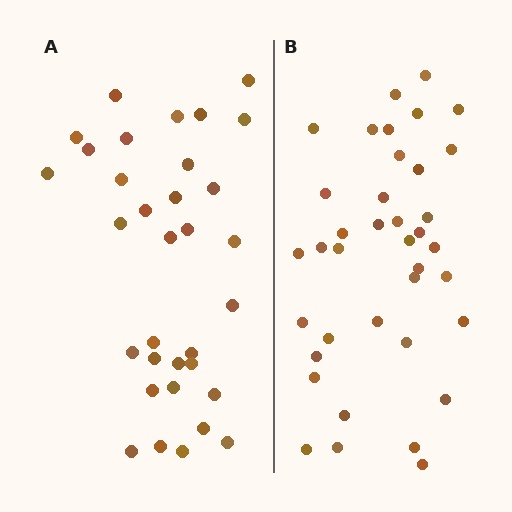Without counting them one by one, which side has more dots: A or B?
Region B (the right region) has more dots.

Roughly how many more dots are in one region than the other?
Region B has about 5 more dots than region A.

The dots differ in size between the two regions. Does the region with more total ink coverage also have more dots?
No. Region A has more total ink coverage because its dots are larger, but region B actually contains more individual dots. Total area can be misleading — the number of items is what matters here.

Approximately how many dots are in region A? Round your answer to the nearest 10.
About 30 dots. (The exact count is 33, which rounds to 30.)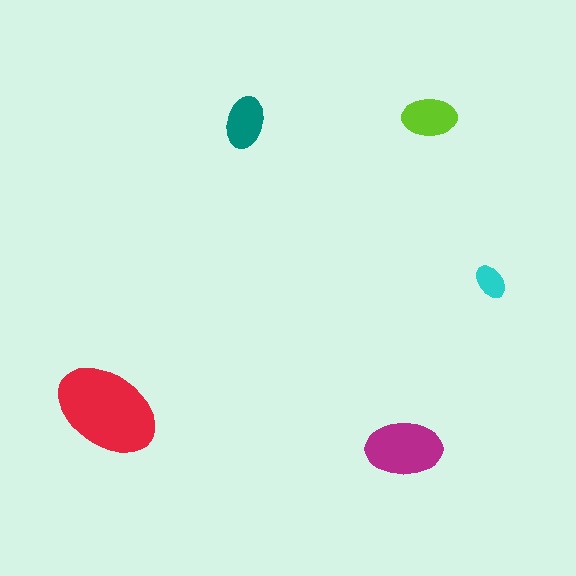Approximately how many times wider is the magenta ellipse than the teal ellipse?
About 1.5 times wider.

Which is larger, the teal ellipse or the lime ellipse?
The lime one.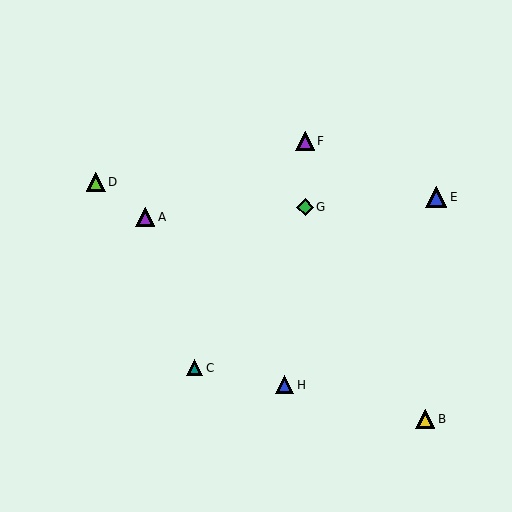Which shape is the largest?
The blue triangle (labeled E) is the largest.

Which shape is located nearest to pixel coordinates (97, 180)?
The lime triangle (labeled D) at (96, 182) is nearest to that location.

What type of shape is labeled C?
Shape C is a teal triangle.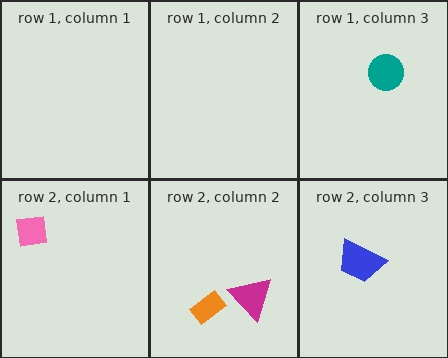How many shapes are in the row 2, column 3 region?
1.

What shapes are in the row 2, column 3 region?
The blue trapezoid.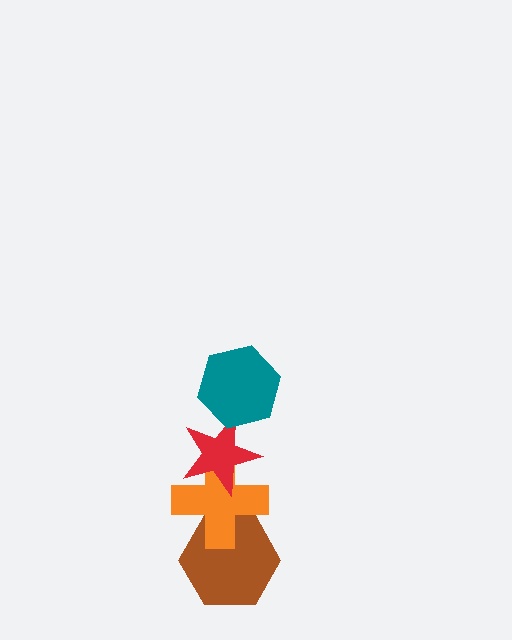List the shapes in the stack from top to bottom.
From top to bottom: the teal hexagon, the red star, the orange cross, the brown hexagon.